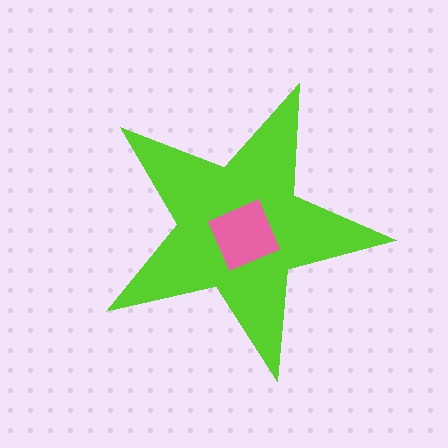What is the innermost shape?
The pink square.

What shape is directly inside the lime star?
The pink square.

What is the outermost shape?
The lime star.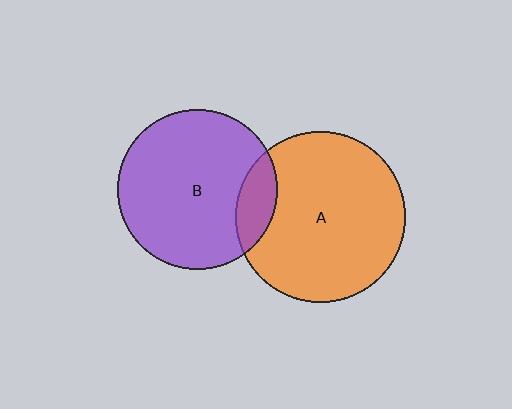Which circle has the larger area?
Circle A (orange).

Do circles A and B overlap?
Yes.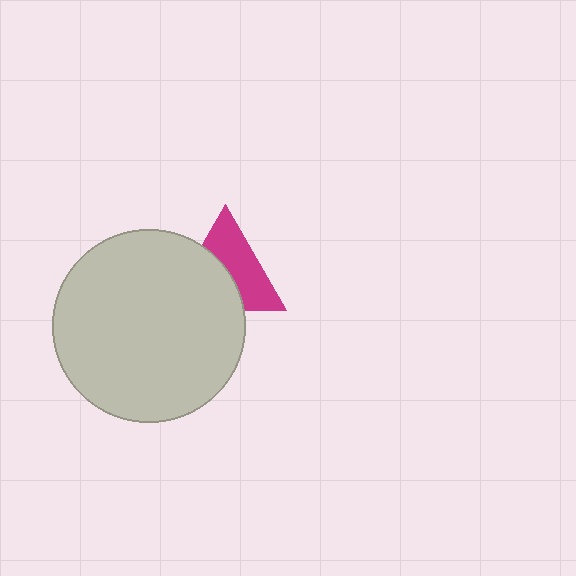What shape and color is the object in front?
The object in front is a light gray circle.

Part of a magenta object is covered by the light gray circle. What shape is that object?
It is a triangle.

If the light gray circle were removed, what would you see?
You would see the complete magenta triangle.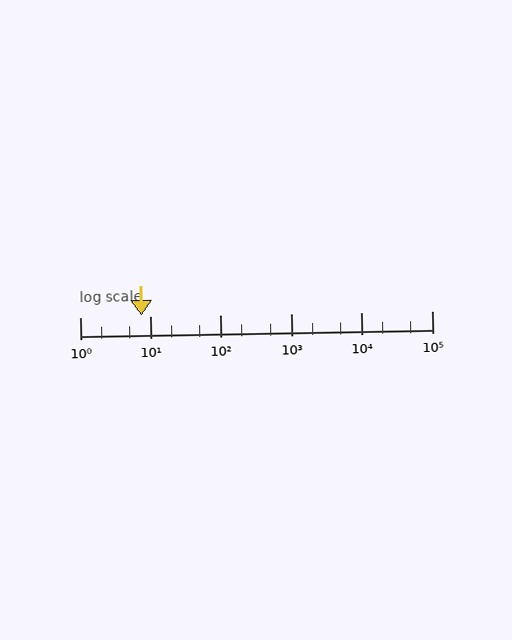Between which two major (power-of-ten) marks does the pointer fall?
The pointer is between 1 and 10.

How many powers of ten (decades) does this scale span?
The scale spans 5 decades, from 1 to 100000.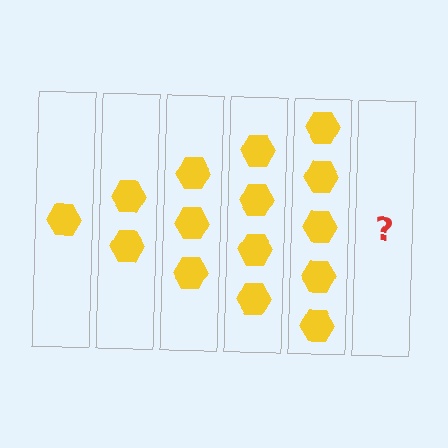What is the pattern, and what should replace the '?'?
The pattern is that each step adds one more hexagon. The '?' should be 6 hexagons.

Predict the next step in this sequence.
The next step is 6 hexagons.